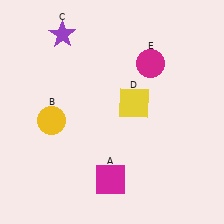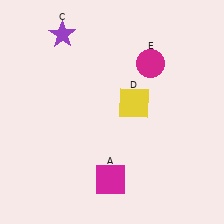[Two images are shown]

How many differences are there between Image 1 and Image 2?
There is 1 difference between the two images.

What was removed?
The yellow circle (B) was removed in Image 2.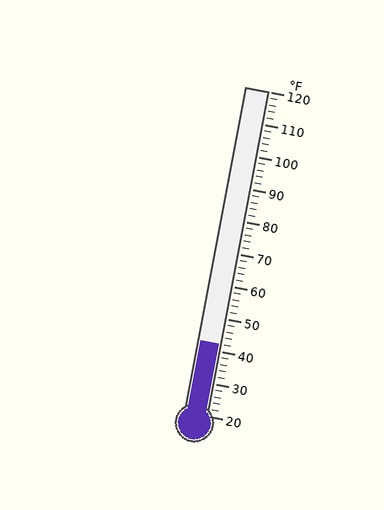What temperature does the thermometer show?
The thermometer shows approximately 42°F.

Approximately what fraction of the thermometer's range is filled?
The thermometer is filled to approximately 20% of its range.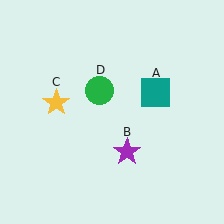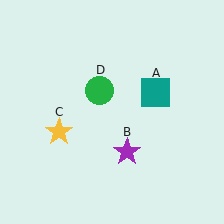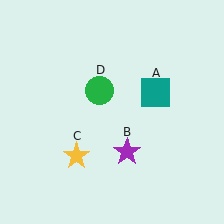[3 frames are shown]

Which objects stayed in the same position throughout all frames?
Teal square (object A) and purple star (object B) and green circle (object D) remained stationary.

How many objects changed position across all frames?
1 object changed position: yellow star (object C).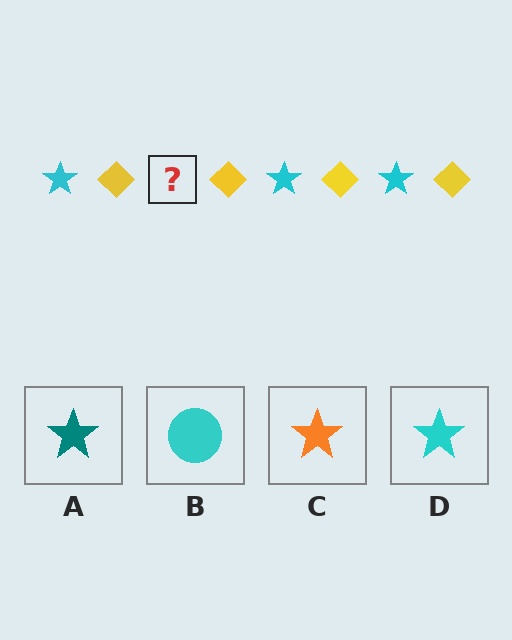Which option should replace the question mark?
Option D.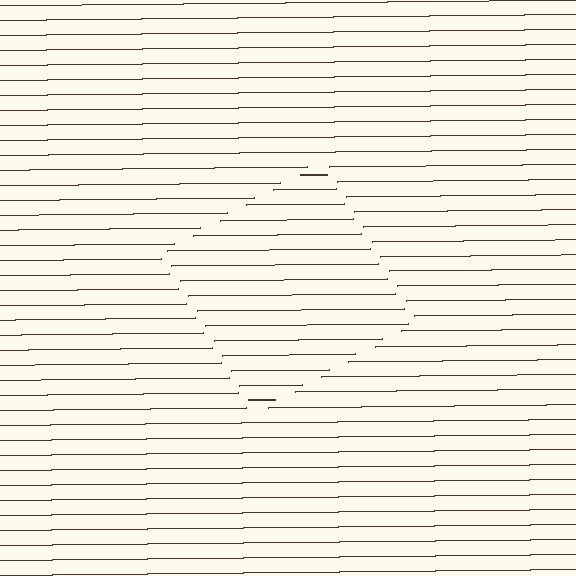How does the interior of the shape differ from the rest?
The interior of the shape contains the same grating, shifted by half a period — the contour is defined by the phase discontinuity where line-ends from the inner and outer gratings abut.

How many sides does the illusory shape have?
4 sides — the line-ends trace a square.